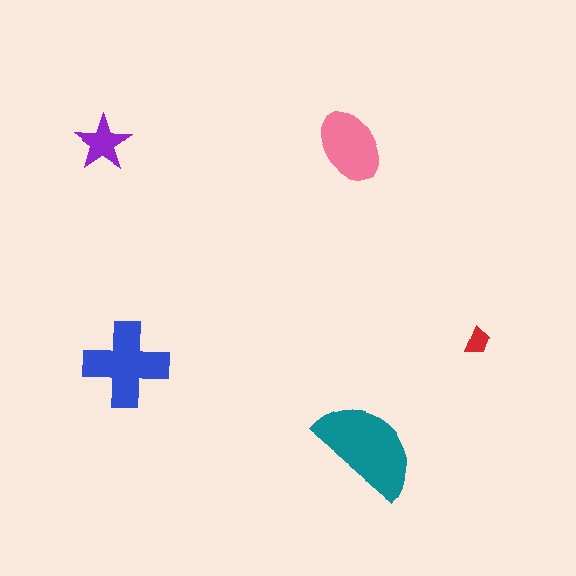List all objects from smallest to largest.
The red trapezoid, the purple star, the pink ellipse, the blue cross, the teal semicircle.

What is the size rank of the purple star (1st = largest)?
4th.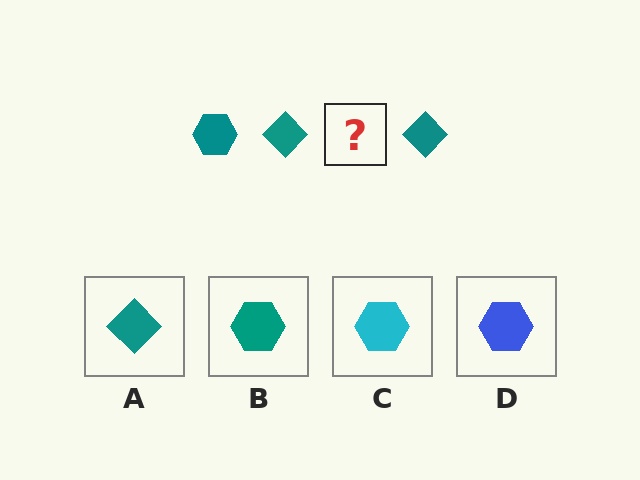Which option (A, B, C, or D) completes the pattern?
B.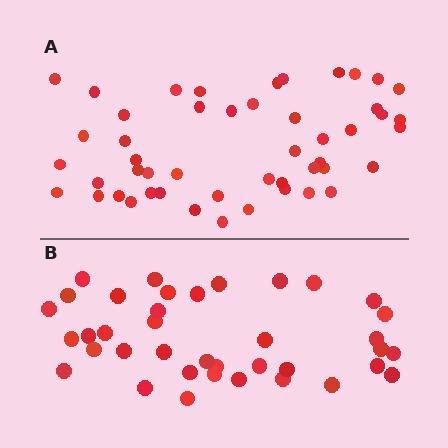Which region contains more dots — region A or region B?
Region A (the top region) has more dots.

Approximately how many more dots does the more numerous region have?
Region A has roughly 12 or so more dots than region B.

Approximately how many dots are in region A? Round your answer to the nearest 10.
About 50 dots. (The exact count is 49, which rounds to 50.)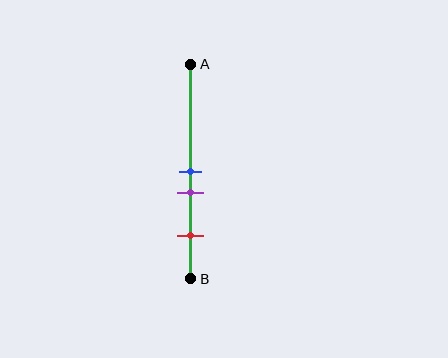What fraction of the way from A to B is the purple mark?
The purple mark is approximately 60% (0.6) of the way from A to B.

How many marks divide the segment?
There are 3 marks dividing the segment.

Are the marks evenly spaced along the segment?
No, the marks are not evenly spaced.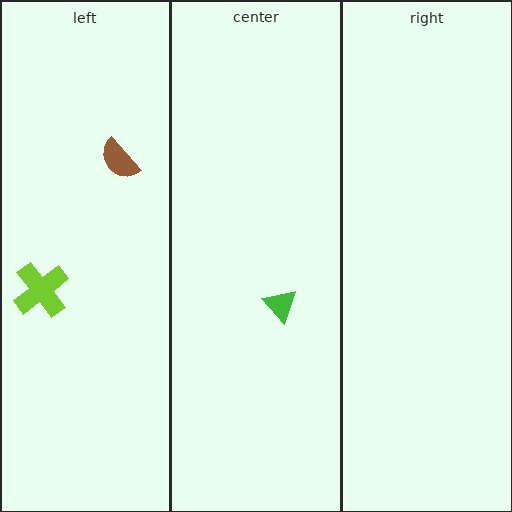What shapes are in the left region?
The lime cross, the brown semicircle.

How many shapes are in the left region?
2.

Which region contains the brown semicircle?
The left region.